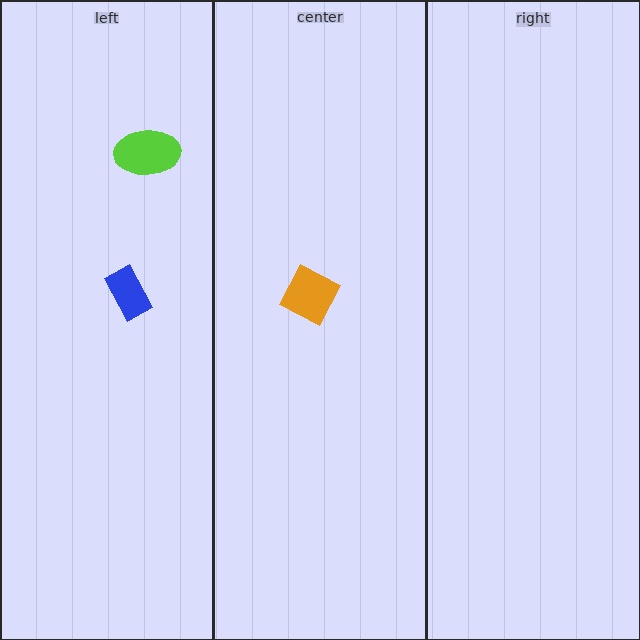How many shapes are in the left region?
2.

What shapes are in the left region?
The blue rectangle, the lime ellipse.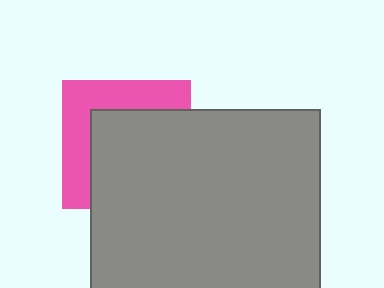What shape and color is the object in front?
The object in front is a gray rectangle.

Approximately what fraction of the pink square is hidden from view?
Roughly 60% of the pink square is hidden behind the gray rectangle.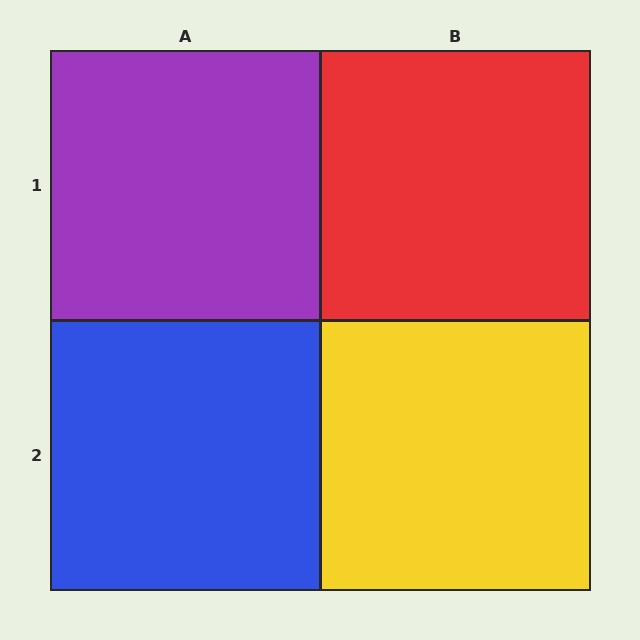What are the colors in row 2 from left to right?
Blue, yellow.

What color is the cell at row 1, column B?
Red.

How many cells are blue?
1 cell is blue.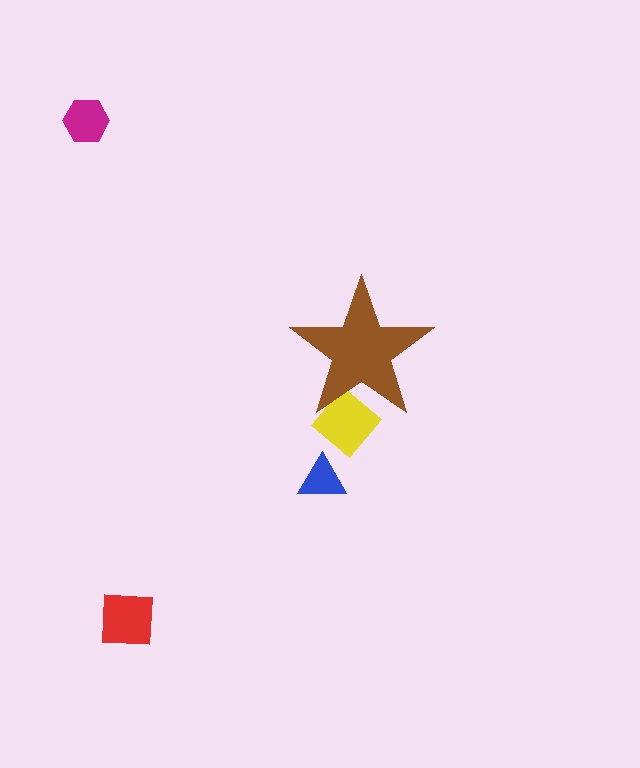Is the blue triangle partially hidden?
No, the blue triangle is fully visible.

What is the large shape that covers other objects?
A brown star.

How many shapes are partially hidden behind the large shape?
1 shape is partially hidden.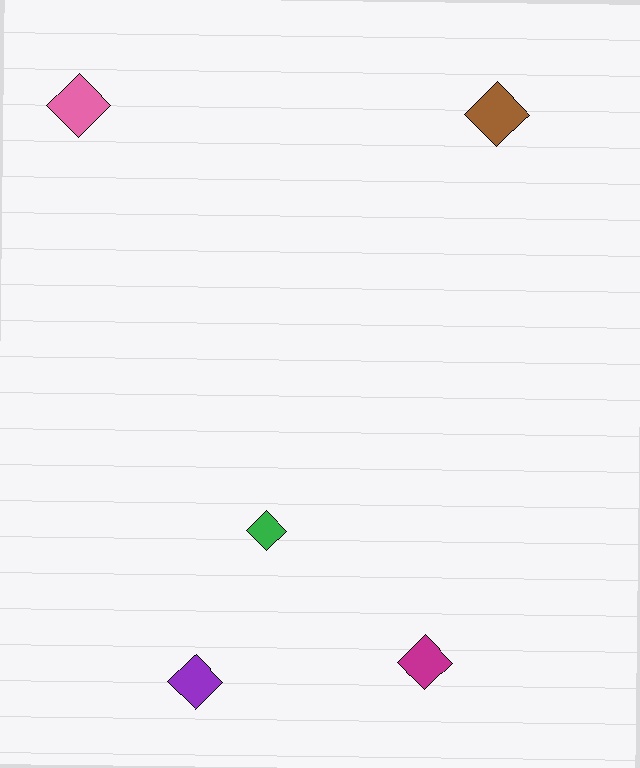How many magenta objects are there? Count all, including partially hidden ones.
There is 1 magenta object.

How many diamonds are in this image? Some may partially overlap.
There are 5 diamonds.